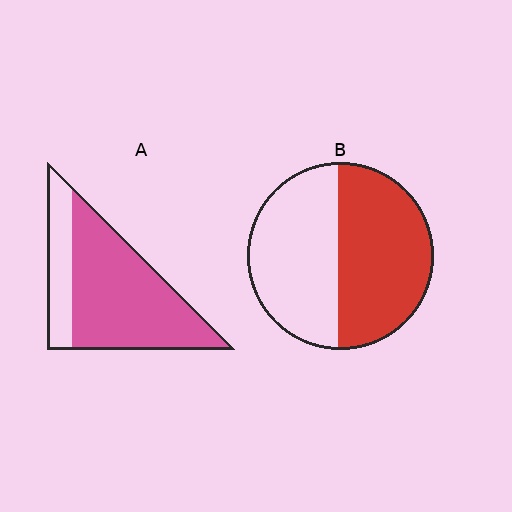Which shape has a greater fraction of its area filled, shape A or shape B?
Shape A.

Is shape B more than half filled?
Roughly half.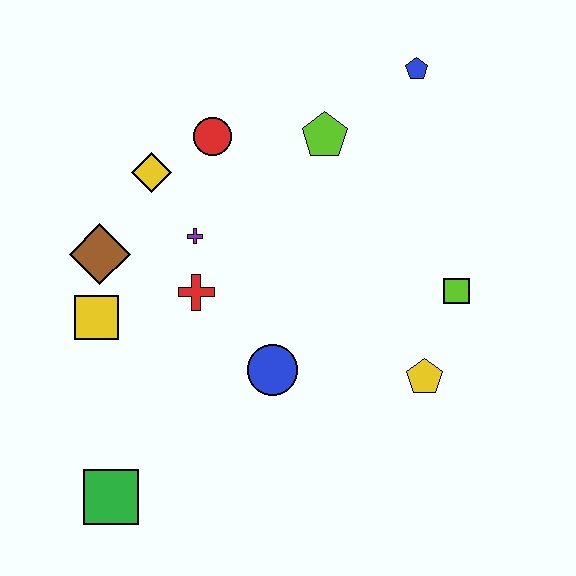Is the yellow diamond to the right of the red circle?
No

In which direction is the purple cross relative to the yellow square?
The purple cross is to the right of the yellow square.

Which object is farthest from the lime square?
The green square is farthest from the lime square.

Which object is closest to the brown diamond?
The yellow square is closest to the brown diamond.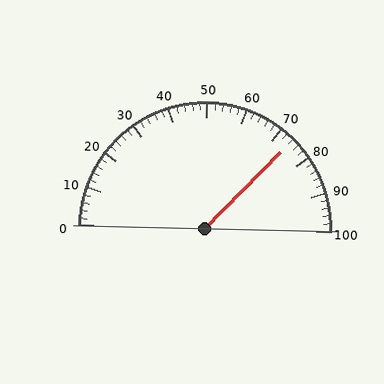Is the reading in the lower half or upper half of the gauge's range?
The reading is in the upper half of the range (0 to 100).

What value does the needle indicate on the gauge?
The needle indicates approximately 74.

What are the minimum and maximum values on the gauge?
The gauge ranges from 0 to 100.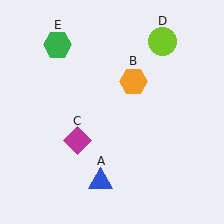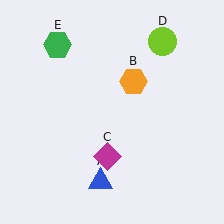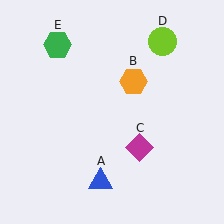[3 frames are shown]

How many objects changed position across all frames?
1 object changed position: magenta diamond (object C).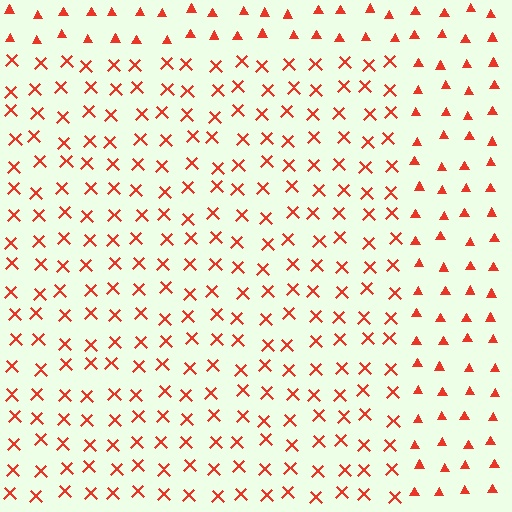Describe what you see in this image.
The image is filled with small red elements arranged in a uniform grid. A rectangle-shaped region contains X marks, while the surrounding area contains triangles. The boundary is defined purely by the change in element shape.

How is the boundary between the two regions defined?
The boundary is defined by a change in element shape: X marks inside vs. triangles outside. All elements share the same color and spacing.